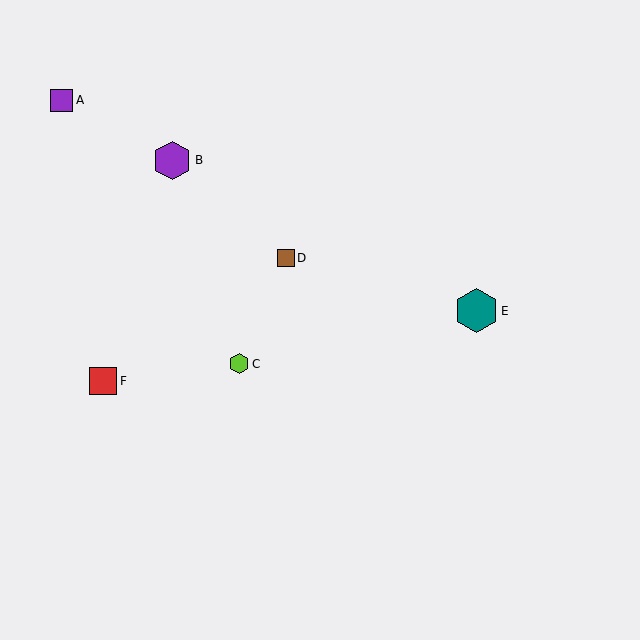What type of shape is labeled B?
Shape B is a purple hexagon.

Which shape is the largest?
The teal hexagon (labeled E) is the largest.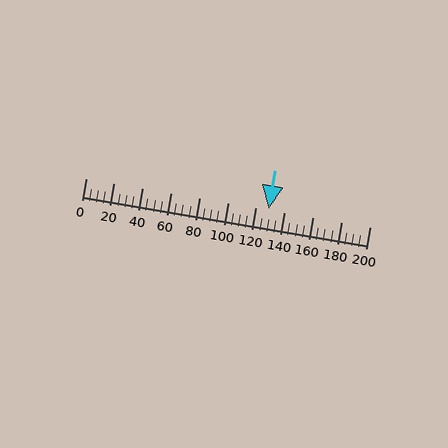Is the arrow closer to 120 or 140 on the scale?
The arrow is closer to 120.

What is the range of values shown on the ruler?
The ruler shows values from 0 to 200.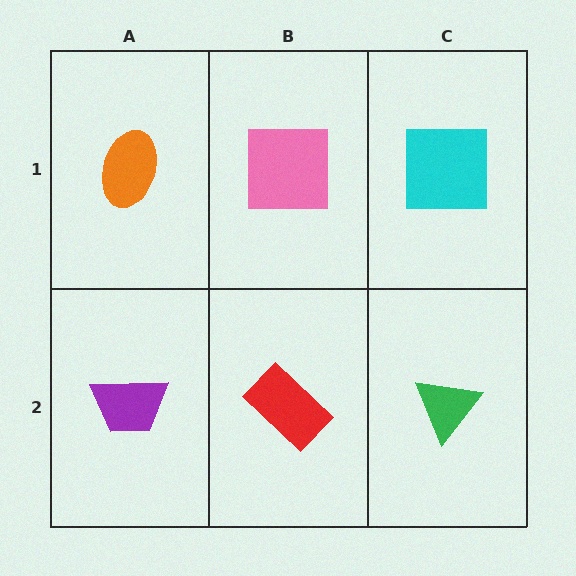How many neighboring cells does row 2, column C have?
2.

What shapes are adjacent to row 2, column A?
An orange ellipse (row 1, column A), a red rectangle (row 2, column B).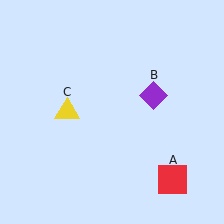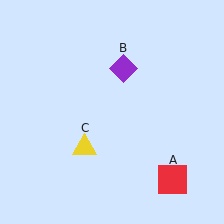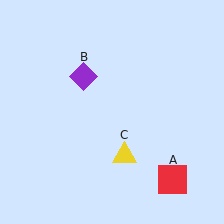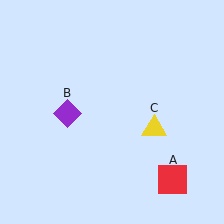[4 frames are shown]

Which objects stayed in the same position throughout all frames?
Red square (object A) remained stationary.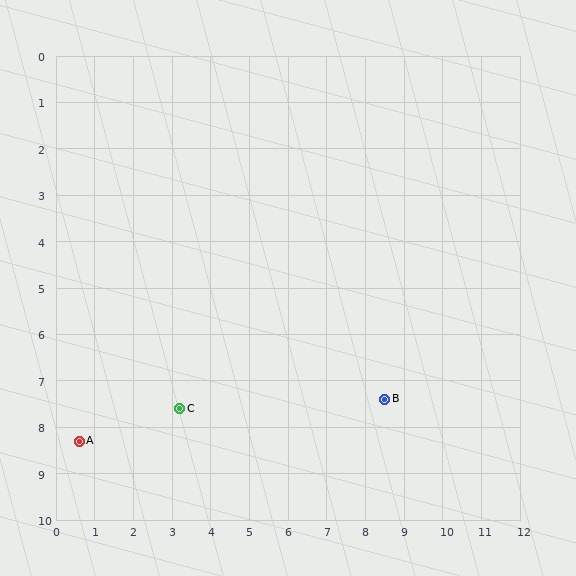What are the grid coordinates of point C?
Point C is at approximately (3.2, 7.6).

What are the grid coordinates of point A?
Point A is at approximately (0.6, 8.3).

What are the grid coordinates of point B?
Point B is at approximately (8.5, 7.4).